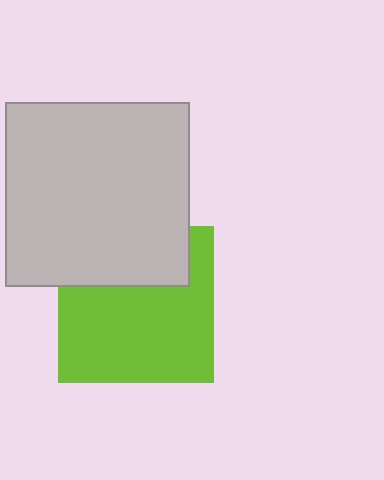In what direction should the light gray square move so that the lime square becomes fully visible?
The light gray square should move up. That is the shortest direction to clear the overlap and leave the lime square fully visible.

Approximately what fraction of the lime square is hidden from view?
Roughly 33% of the lime square is hidden behind the light gray square.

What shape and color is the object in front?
The object in front is a light gray square.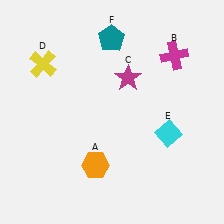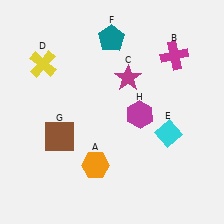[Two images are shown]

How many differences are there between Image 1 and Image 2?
There are 2 differences between the two images.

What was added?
A brown square (G), a magenta hexagon (H) were added in Image 2.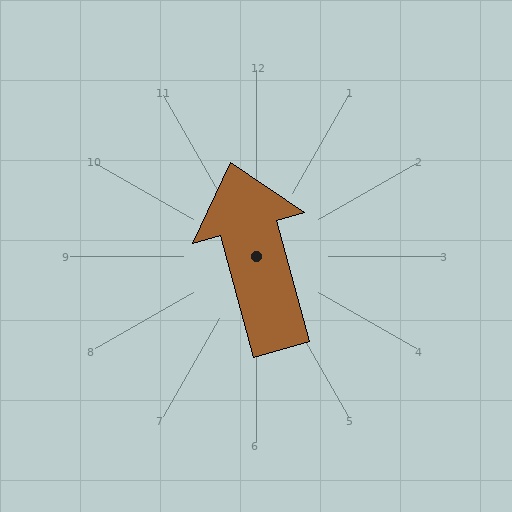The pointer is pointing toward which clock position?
Roughly 11 o'clock.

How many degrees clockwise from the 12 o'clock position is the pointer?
Approximately 345 degrees.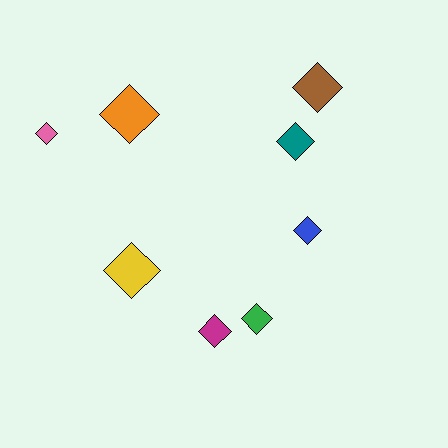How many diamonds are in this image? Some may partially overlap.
There are 8 diamonds.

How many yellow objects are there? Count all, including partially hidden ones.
There is 1 yellow object.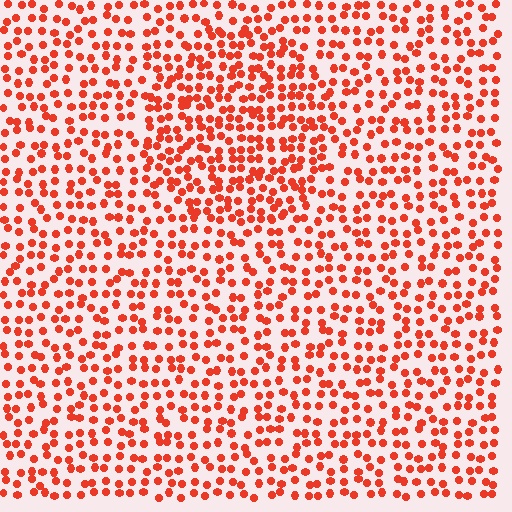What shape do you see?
I see a circle.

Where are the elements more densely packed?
The elements are more densely packed inside the circle boundary.